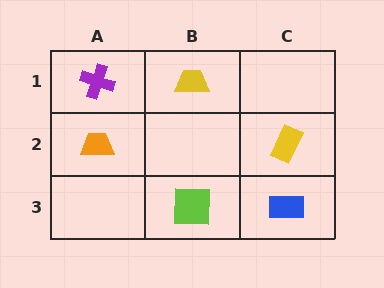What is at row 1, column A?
A purple cross.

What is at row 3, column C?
A blue rectangle.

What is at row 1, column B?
A yellow trapezoid.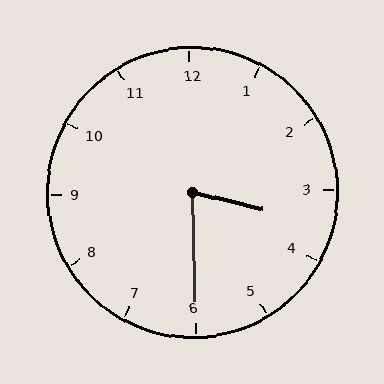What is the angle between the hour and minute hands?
Approximately 75 degrees.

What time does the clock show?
3:30.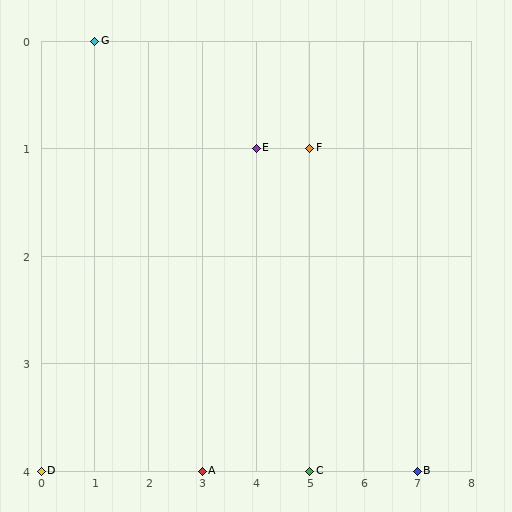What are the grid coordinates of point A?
Point A is at grid coordinates (3, 4).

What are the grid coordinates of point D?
Point D is at grid coordinates (0, 4).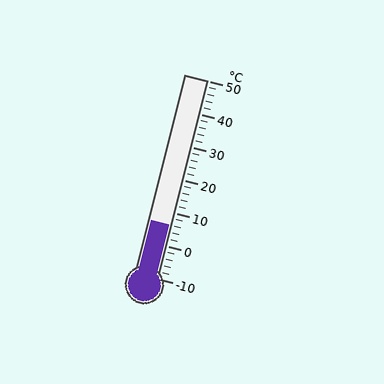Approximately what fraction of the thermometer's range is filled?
The thermometer is filled to approximately 25% of its range.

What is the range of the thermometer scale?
The thermometer scale ranges from -10°C to 50°C.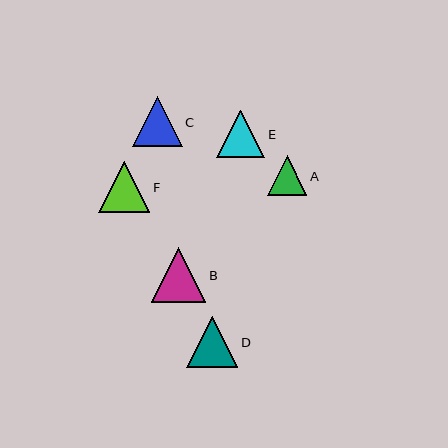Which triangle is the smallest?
Triangle A is the smallest with a size of approximately 40 pixels.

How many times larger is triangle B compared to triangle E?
Triangle B is approximately 1.1 times the size of triangle E.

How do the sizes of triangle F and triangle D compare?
Triangle F and triangle D are approximately the same size.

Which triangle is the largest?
Triangle B is the largest with a size of approximately 55 pixels.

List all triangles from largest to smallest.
From largest to smallest: B, F, D, C, E, A.